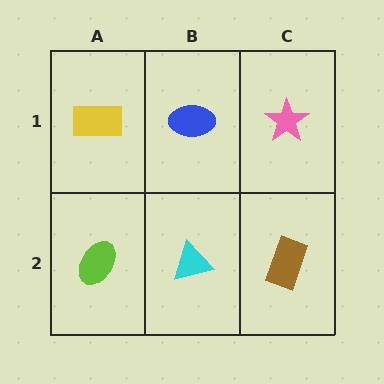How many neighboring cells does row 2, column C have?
2.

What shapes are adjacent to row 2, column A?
A yellow rectangle (row 1, column A), a cyan triangle (row 2, column B).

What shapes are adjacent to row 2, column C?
A pink star (row 1, column C), a cyan triangle (row 2, column B).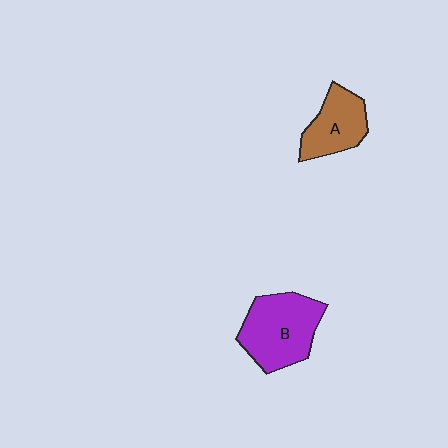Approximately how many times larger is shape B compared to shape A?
Approximately 1.5 times.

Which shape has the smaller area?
Shape A (brown).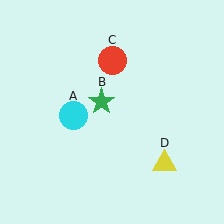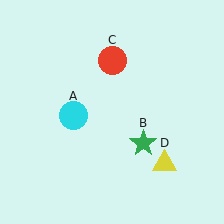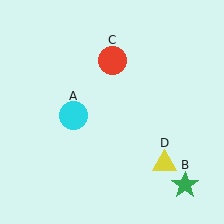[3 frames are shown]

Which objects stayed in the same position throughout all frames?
Cyan circle (object A) and red circle (object C) and yellow triangle (object D) remained stationary.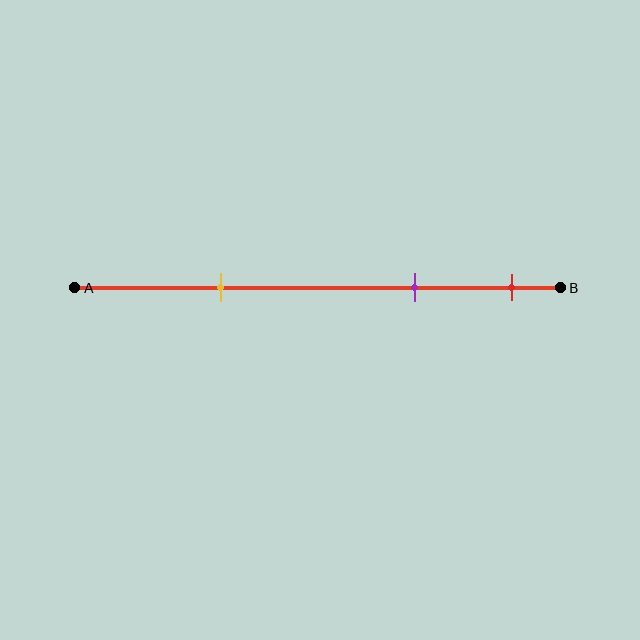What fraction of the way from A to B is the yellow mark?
The yellow mark is approximately 30% (0.3) of the way from A to B.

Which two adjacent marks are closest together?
The purple and red marks are the closest adjacent pair.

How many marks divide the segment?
There are 3 marks dividing the segment.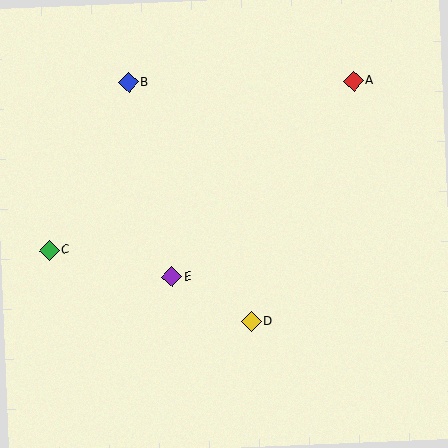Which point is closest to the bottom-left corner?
Point C is closest to the bottom-left corner.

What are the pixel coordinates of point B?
Point B is at (128, 82).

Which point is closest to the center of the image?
Point E at (172, 277) is closest to the center.